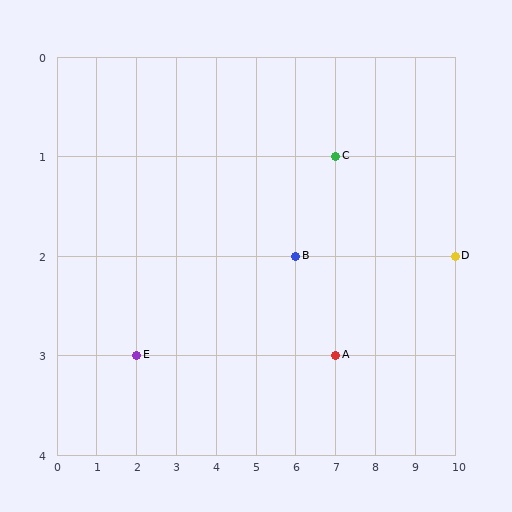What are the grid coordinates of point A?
Point A is at grid coordinates (7, 3).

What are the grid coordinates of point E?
Point E is at grid coordinates (2, 3).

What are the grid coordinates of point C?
Point C is at grid coordinates (7, 1).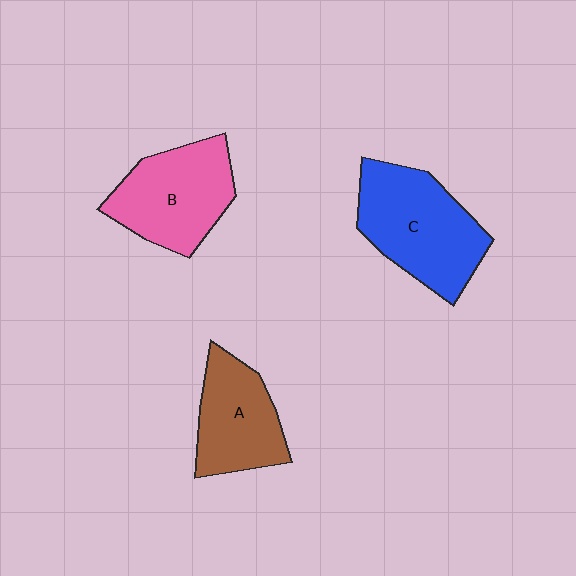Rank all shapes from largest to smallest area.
From largest to smallest: C (blue), B (pink), A (brown).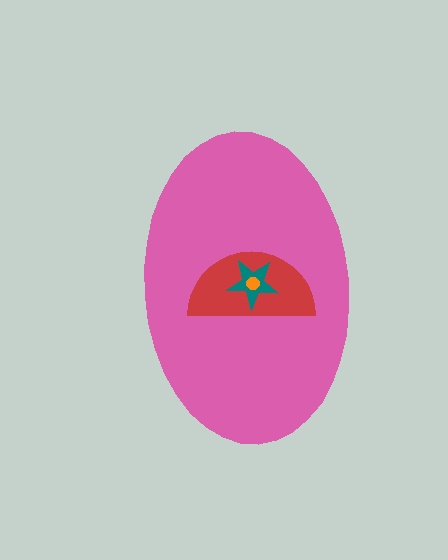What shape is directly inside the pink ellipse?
The red semicircle.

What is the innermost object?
The orange circle.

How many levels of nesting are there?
4.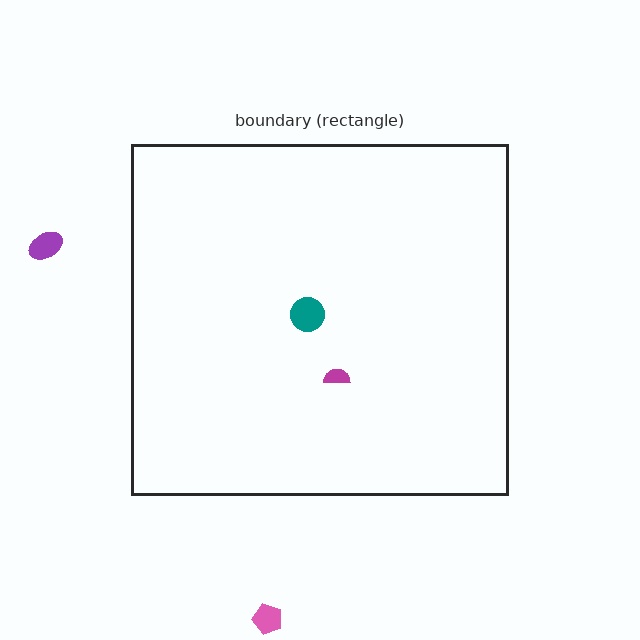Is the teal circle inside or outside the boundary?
Inside.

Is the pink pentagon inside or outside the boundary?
Outside.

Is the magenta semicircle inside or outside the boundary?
Inside.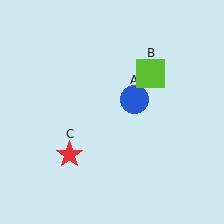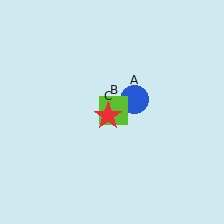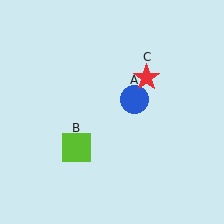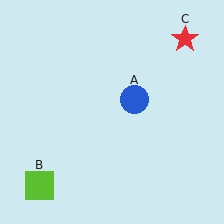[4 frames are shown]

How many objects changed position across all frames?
2 objects changed position: lime square (object B), red star (object C).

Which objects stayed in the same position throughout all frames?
Blue circle (object A) remained stationary.